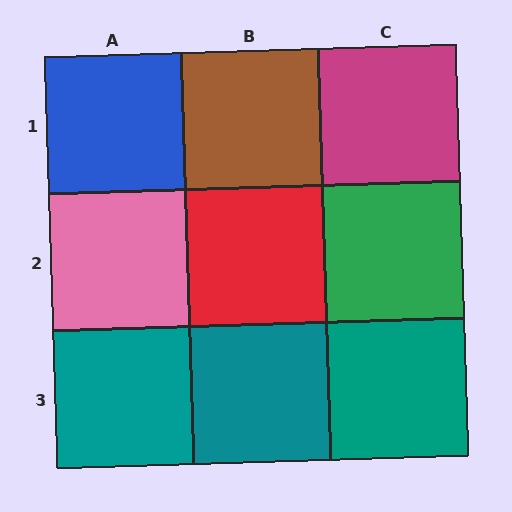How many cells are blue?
1 cell is blue.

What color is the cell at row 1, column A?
Blue.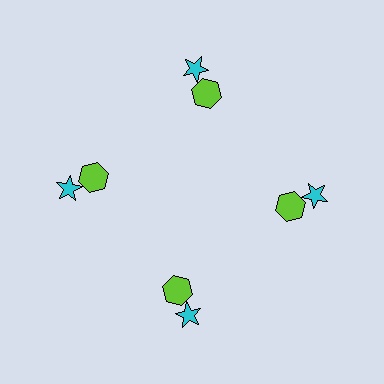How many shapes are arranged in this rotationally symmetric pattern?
There are 8 shapes, arranged in 4 groups of 2.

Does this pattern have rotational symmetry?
Yes, this pattern has 4-fold rotational symmetry. It looks the same after rotating 90 degrees around the center.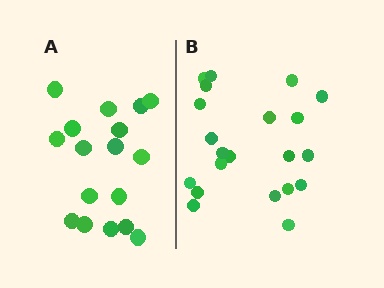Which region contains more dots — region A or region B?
Region B (the right region) has more dots.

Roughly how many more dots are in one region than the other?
Region B has about 4 more dots than region A.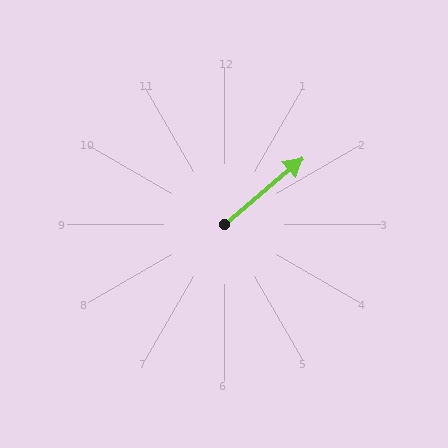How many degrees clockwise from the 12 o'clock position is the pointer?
Approximately 50 degrees.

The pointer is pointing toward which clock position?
Roughly 2 o'clock.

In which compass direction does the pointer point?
Northeast.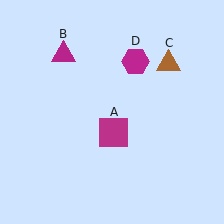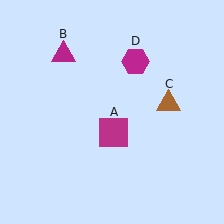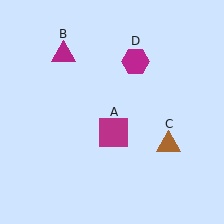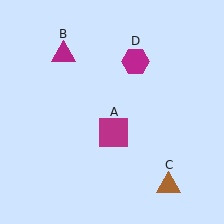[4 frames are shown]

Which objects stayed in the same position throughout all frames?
Magenta square (object A) and magenta triangle (object B) and magenta hexagon (object D) remained stationary.